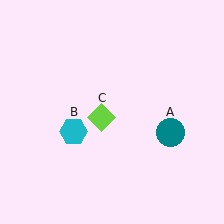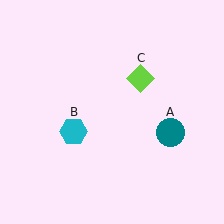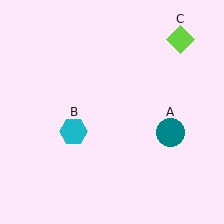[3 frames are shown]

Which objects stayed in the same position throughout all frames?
Teal circle (object A) and cyan hexagon (object B) remained stationary.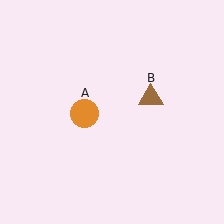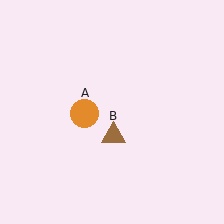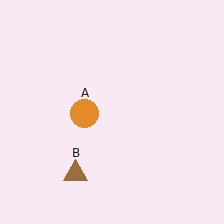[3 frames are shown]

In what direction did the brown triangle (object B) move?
The brown triangle (object B) moved down and to the left.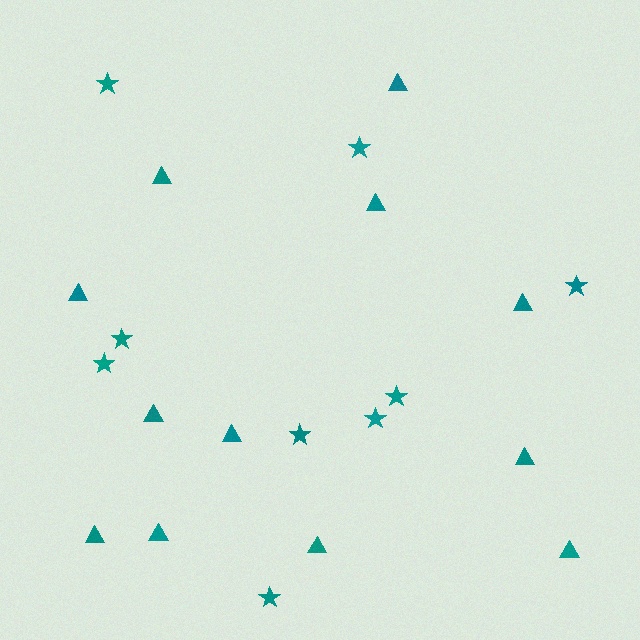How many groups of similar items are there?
There are 2 groups: one group of triangles (12) and one group of stars (9).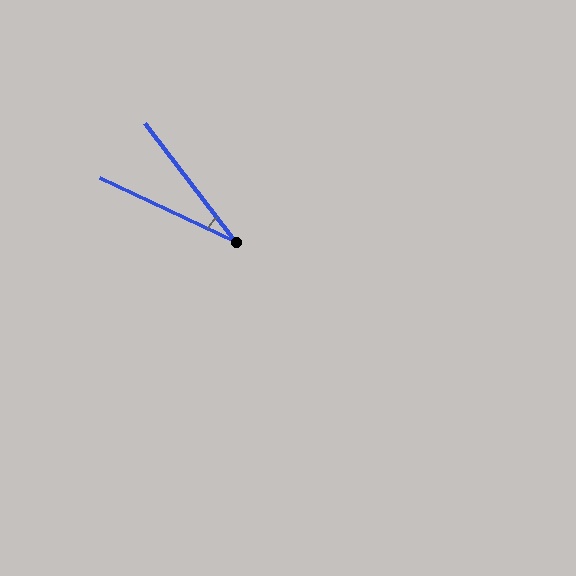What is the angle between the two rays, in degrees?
Approximately 28 degrees.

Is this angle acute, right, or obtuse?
It is acute.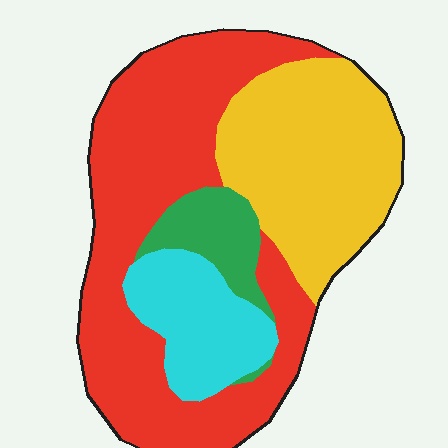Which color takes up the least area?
Green, at roughly 10%.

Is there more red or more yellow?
Red.